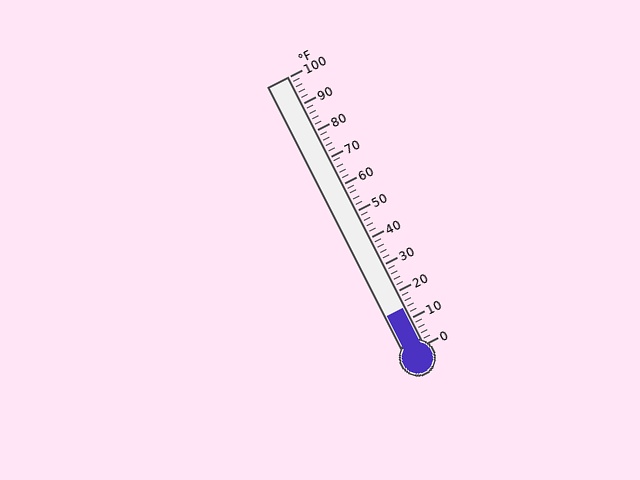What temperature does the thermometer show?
The thermometer shows approximately 14°F.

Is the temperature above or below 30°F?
The temperature is below 30°F.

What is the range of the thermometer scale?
The thermometer scale ranges from 0°F to 100°F.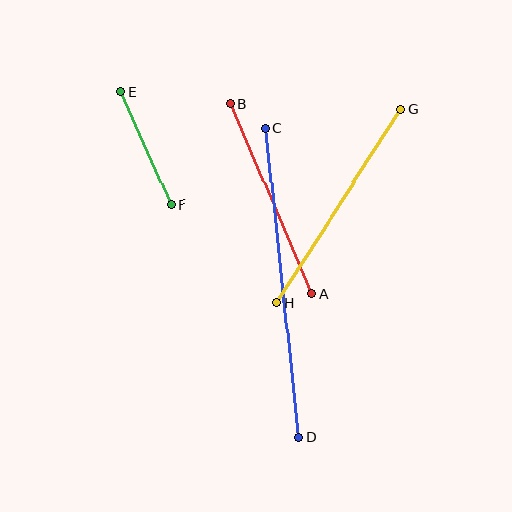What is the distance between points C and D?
The distance is approximately 310 pixels.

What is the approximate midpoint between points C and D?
The midpoint is at approximately (282, 283) pixels.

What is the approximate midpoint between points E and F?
The midpoint is at approximately (146, 148) pixels.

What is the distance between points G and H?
The distance is approximately 230 pixels.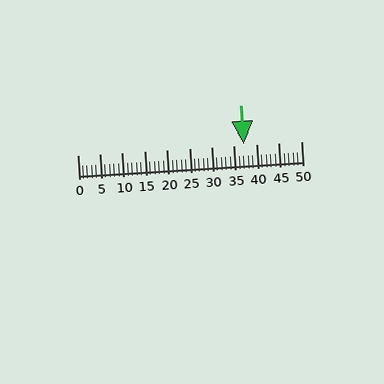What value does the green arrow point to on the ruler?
The green arrow points to approximately 37.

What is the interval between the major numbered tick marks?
The major tick marks are spaced 5 units apart.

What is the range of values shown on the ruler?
The ruler shows values from 0 to 50.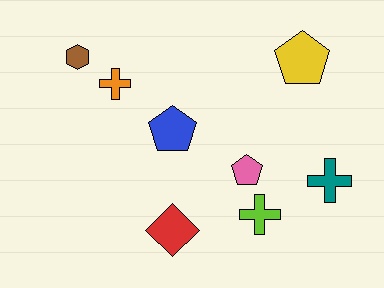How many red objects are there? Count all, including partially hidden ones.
There is 1 red object.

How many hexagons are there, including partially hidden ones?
There is 1 hexagon.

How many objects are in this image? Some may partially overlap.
There are 8 objects.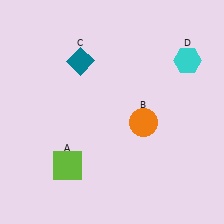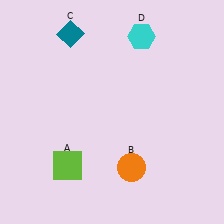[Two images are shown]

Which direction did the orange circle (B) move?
The orange circle (B) moved down.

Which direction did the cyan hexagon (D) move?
The cyan hexagon (D) moved left.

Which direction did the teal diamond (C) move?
The teal diamond (C) moved up.